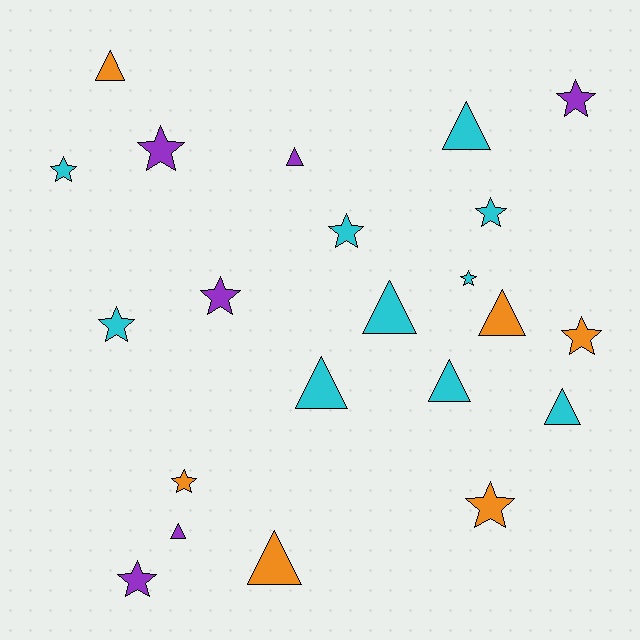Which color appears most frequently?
Cyan, with 10 objects.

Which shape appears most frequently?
Star, with 12 objects.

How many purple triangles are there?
There are 2 purple triangles.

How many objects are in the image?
There are 22 objects.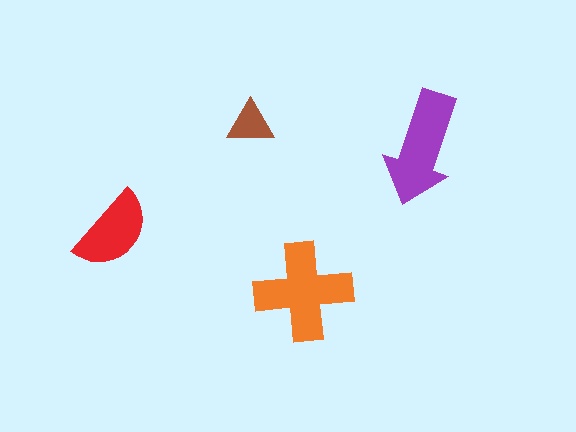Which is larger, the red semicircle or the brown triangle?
The red semicircle.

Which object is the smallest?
The brown triangle.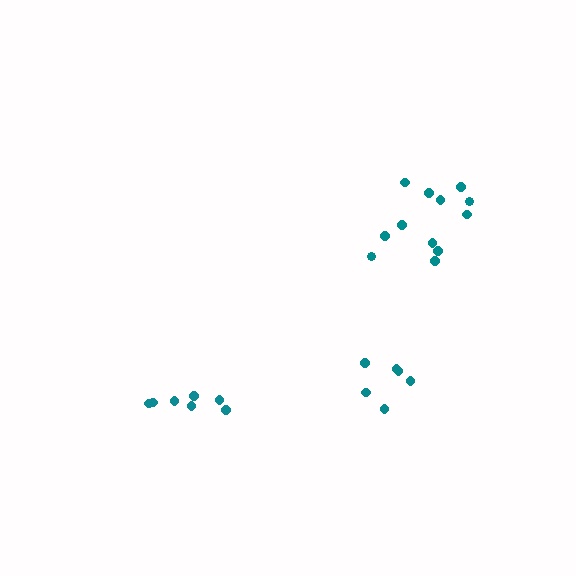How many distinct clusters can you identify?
There are 3 distinct clusters.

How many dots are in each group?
Group 1: 6 dots, Group 2: 12 dots, Group 3: 7 dots (25 total).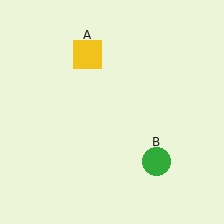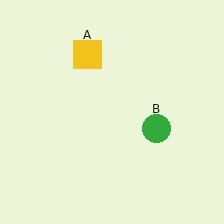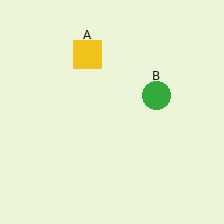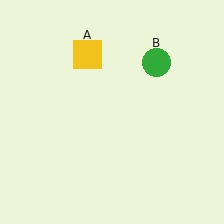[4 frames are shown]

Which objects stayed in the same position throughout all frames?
Yellow square (object A) remained stationary.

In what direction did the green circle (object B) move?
The green circle (object B) moved up.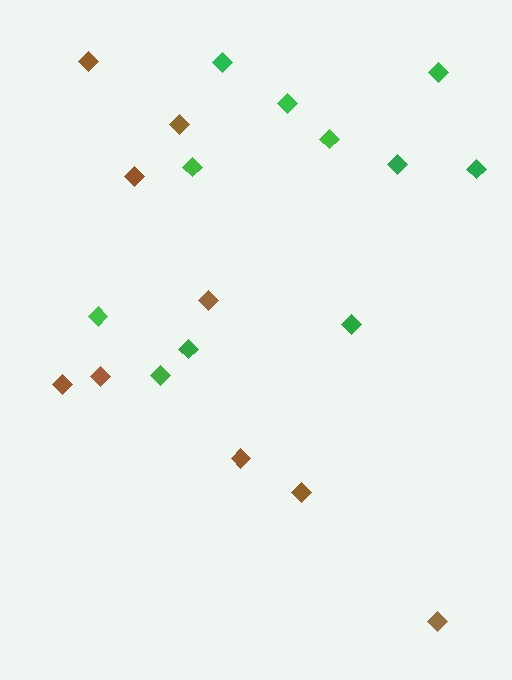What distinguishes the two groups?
There are 2 groups: one group of brown diamonds (9) and one group of green diamonds (11).